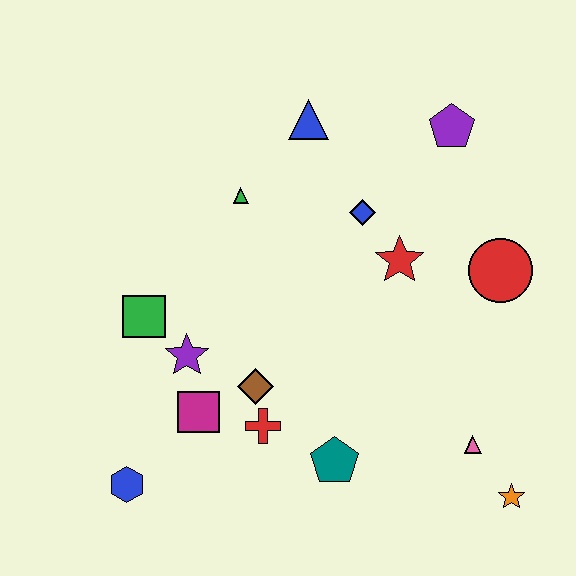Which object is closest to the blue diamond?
The red star is closest to the blue diamond.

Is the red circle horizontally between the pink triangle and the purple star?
No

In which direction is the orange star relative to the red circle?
The orange star is below the red circle.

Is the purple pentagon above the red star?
Yes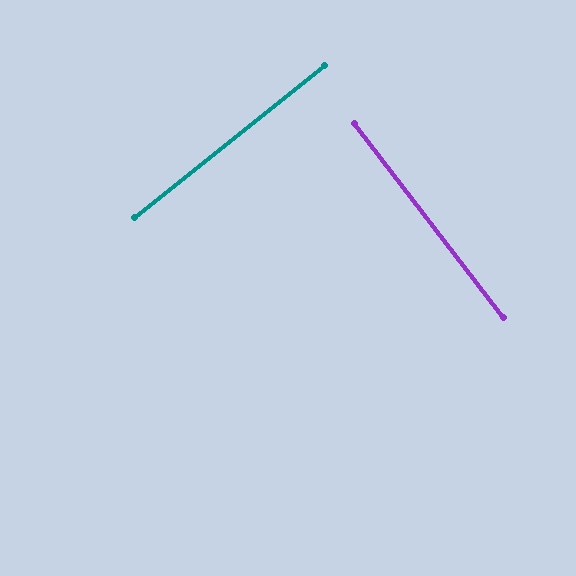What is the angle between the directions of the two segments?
Approximately 89 degrees.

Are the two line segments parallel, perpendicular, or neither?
Perpendicular — they meet at approximately 89°.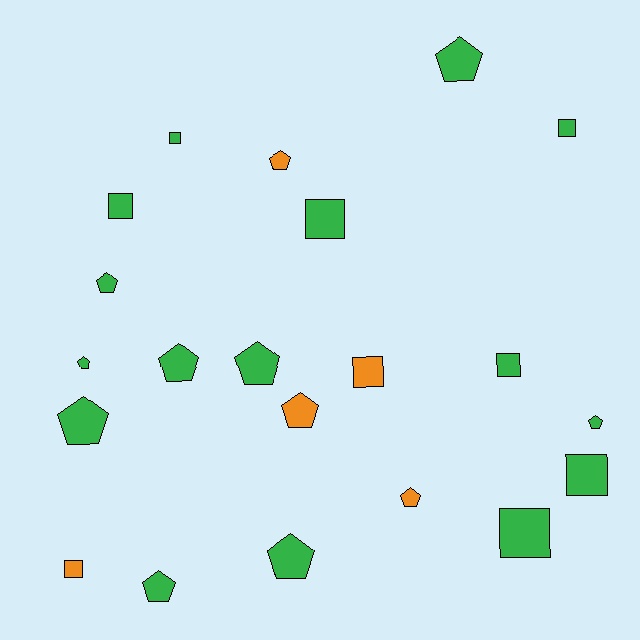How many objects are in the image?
There are 21 objects.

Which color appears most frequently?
Green, with 16 objects.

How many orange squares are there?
There are 2 orange squares.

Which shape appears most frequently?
Pentagon, with 12 objects.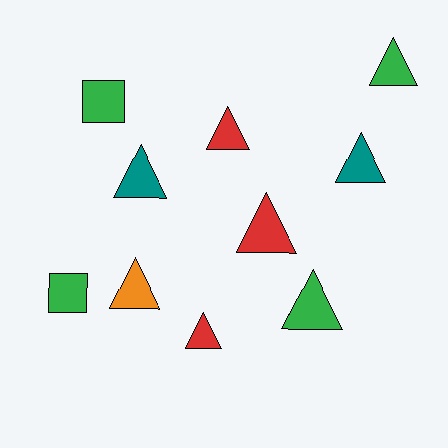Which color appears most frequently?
Green, with 4 objects.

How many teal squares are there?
There are no teal squares.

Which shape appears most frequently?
Triangle, with 8 objects.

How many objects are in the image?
There are 10 objects.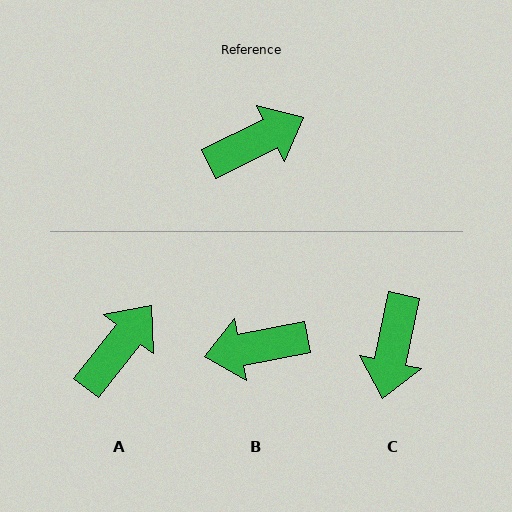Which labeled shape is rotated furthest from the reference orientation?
B, about 164 degrees away.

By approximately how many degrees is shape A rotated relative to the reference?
Approximately 25 degrees counter-clockwise.